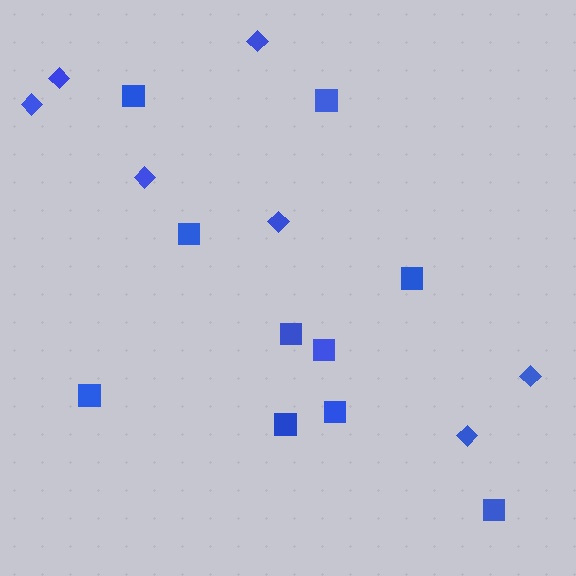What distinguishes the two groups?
There are 2 groups: one group of squares (10) and one group of diamonds (7).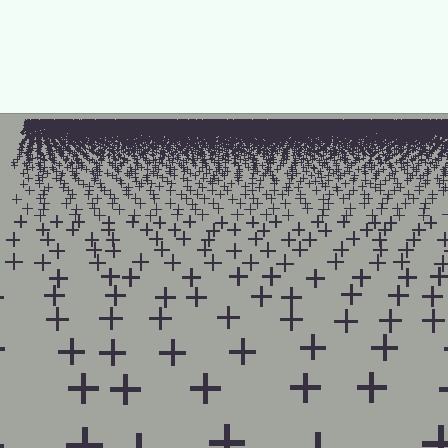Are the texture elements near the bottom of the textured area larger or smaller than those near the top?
Larger. Near the bottom, elements are closer to the viewer and appear at a bigger on-screen size.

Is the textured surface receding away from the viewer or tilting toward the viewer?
The surface is receding away from the viewer. Texture elements get smaller and denser toward the top.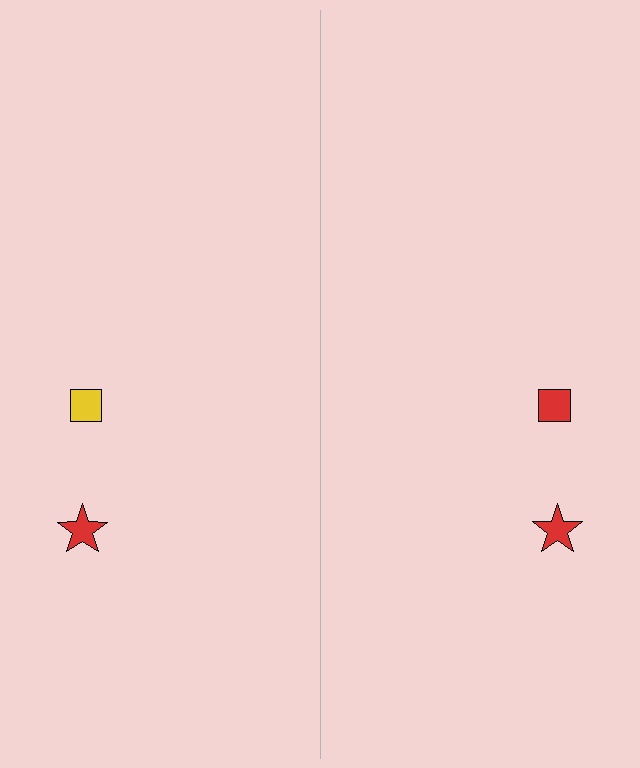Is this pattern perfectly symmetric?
No, the pattern is not perfectly symmetric. The red square on the right side breaks the symmetry — its mirror counterpart is yellow.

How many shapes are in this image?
There are 4 shapes in this image.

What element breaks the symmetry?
The red square on the right side breaks the symmetry — its mirror counterpart is yellow.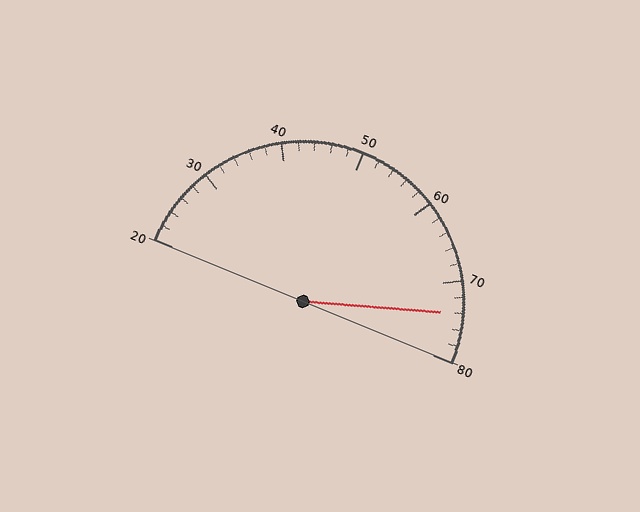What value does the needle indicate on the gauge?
The needle indicates approximately 74.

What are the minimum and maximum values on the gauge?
The gauge ranges from 20 to 80.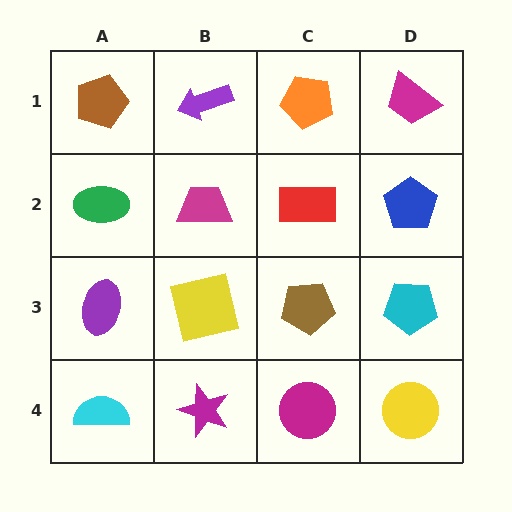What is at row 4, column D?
A yellow circle.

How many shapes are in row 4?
4 shapes.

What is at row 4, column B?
A magenta star.